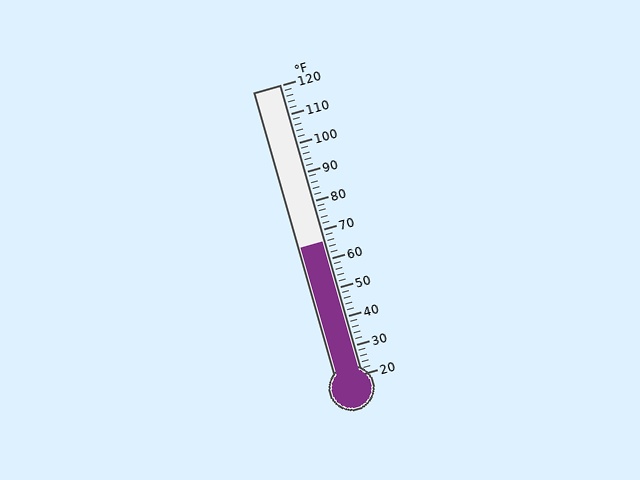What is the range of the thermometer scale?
The thermometer scale ranges from 20°F to 120°F.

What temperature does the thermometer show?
The thermometer shows approximately 66°F.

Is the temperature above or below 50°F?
The temperature is above 50°F.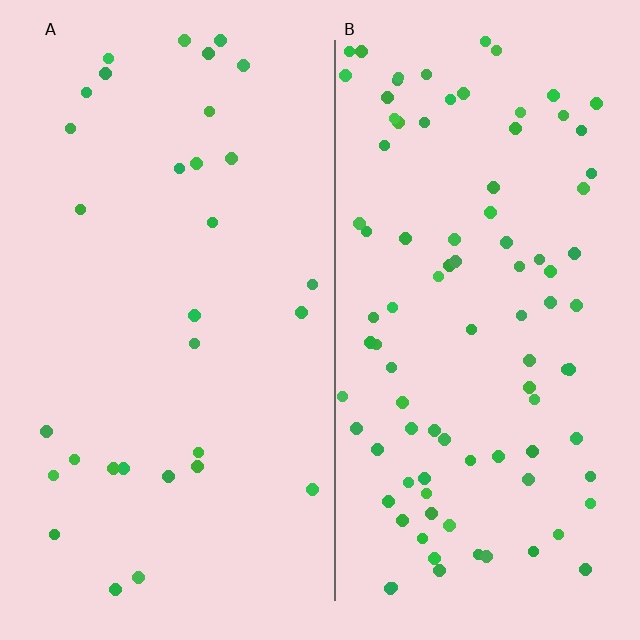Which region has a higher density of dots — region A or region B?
B (the right).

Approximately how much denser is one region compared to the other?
Approximately 3.0× — region B over region A.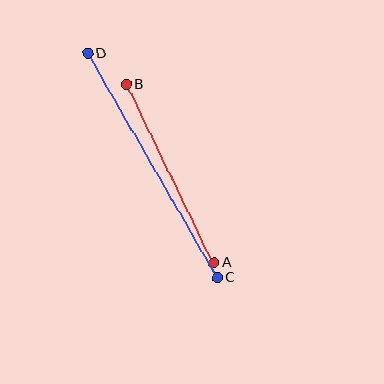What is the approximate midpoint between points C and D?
The midpoint is at approximately (152, 165) pixels.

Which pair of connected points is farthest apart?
Points C and D are farthest apart.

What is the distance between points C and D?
The distance is approximately 259 pixels.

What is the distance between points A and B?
The distance is approximately 199 pixels.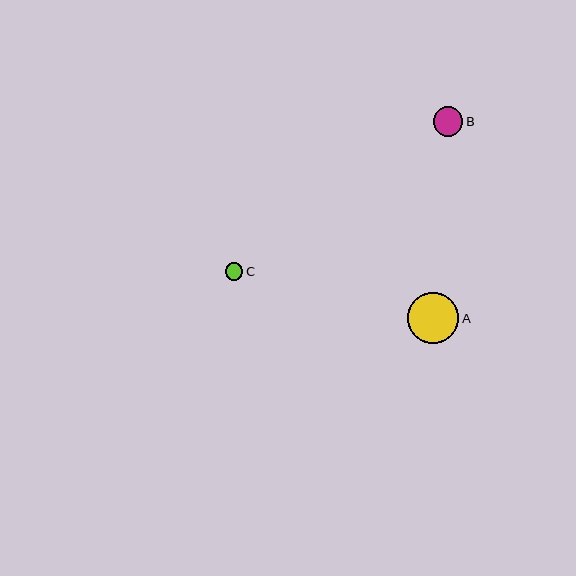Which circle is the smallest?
Circle C is the smallest with a size of approximately 17 pixels.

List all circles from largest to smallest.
From largest to smallest: A, B, C.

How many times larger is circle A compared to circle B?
Circle A is approximately 1.7 times the size of circle B.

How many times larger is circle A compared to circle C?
Circle A is approximately 2.9 times the size of circle C.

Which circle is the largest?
Circle A is the largest with a size of approximately 51 pixels.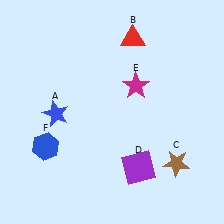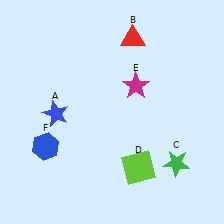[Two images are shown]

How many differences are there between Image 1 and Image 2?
There are 2 differences between the two images.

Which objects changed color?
C changed from brown to green. D changed from purple to lime.